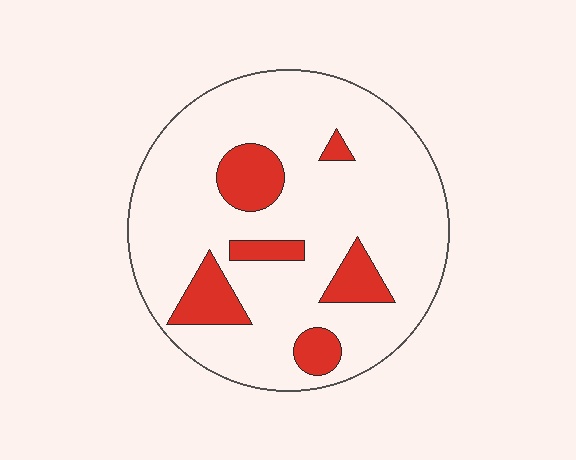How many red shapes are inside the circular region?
6.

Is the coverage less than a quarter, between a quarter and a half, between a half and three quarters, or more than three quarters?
Less than a quarter.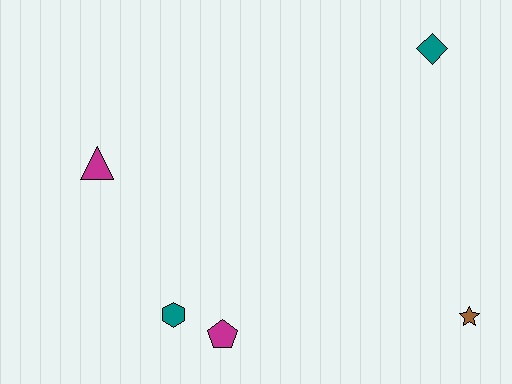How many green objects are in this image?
There are no green objects.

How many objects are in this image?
There are 5 objects.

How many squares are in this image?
There are no squares.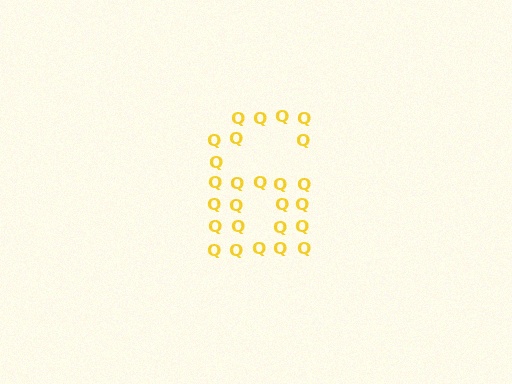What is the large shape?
The large shape is the digit 6.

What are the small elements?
The small elements are letter Q's.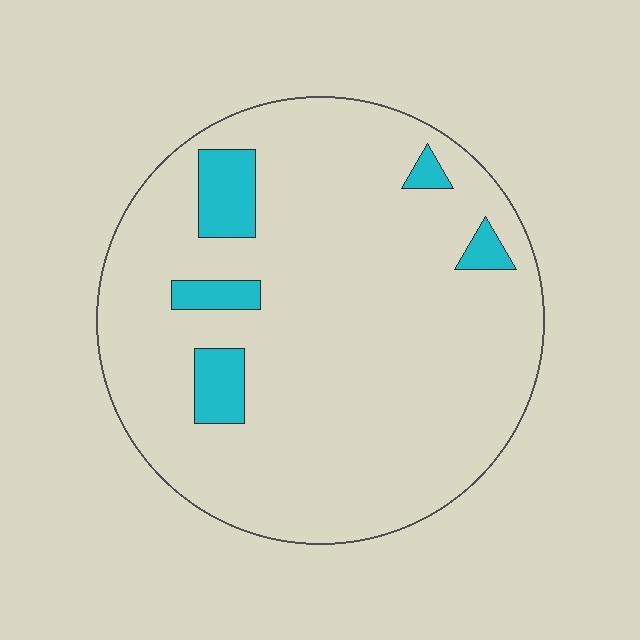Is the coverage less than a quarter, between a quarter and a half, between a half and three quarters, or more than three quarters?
Less than a quarter.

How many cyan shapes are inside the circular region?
5.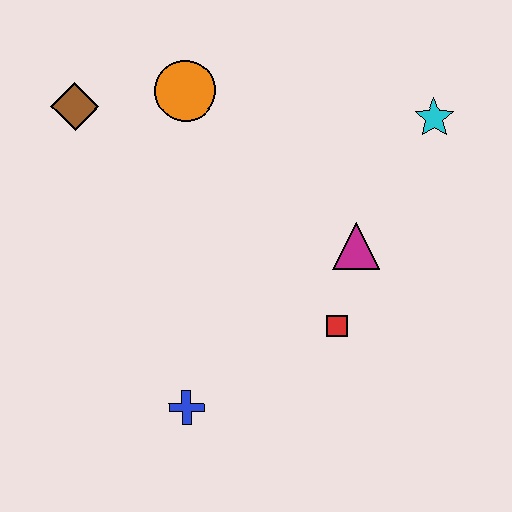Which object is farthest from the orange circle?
The blue cross is farthest from the orange circle.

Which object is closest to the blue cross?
The red square is closest to the blue cross.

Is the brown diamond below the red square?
No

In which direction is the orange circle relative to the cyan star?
The orange circle is to the left of the cyan star.